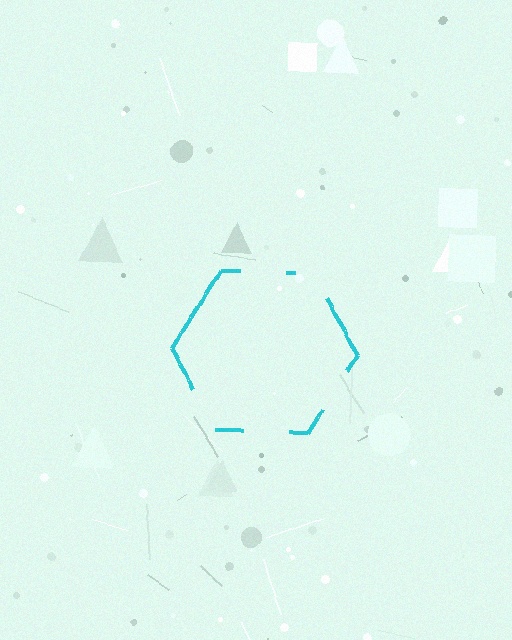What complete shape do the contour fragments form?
The contour fragments form a hexagon.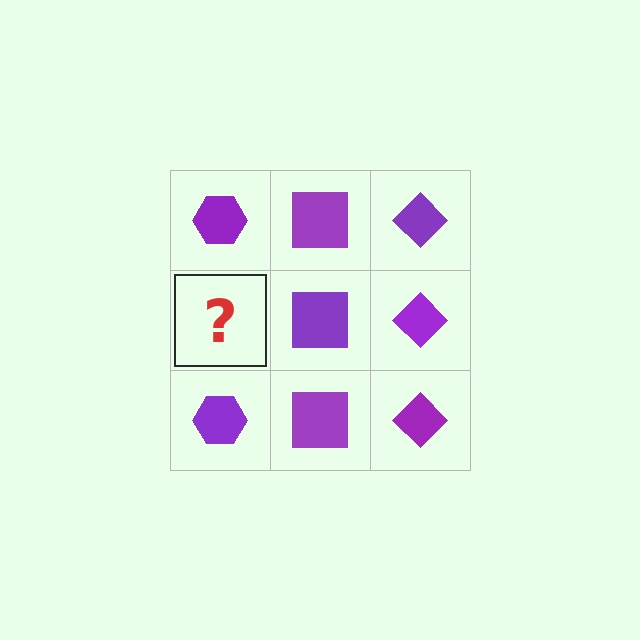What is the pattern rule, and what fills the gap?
The rule is that each column has a consistent shape. The gap should be filled with a purple hexagon.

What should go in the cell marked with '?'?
The missing cell should contain a purple hexagon.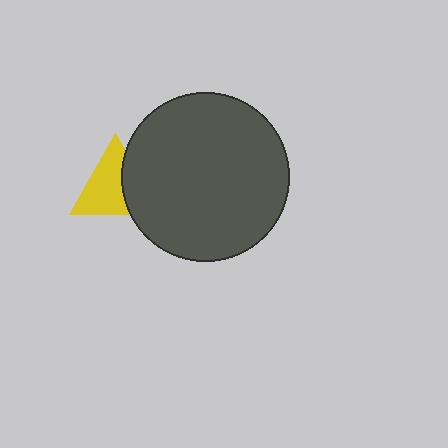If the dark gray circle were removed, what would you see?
You would see the complete yellow triangle.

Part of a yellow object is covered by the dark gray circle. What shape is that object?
It is a triangle.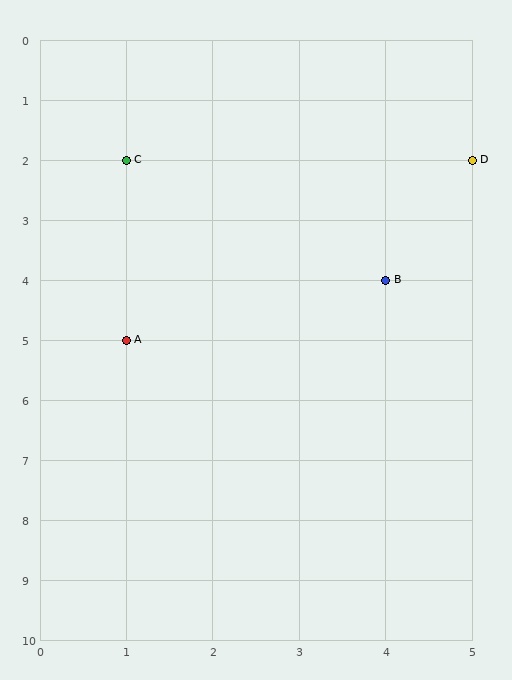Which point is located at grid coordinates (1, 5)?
Point A is at (1, 5).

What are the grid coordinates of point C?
Point C is at grid coordinates (1, 2).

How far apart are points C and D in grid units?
Points C and D are 4 columns apart.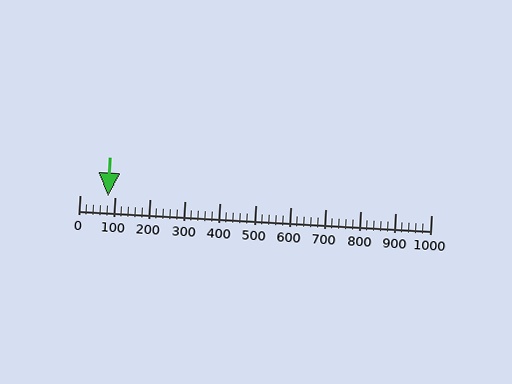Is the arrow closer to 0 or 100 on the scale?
The arrow is closer to 100.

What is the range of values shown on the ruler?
The ruler shows values from 0 to 1000.